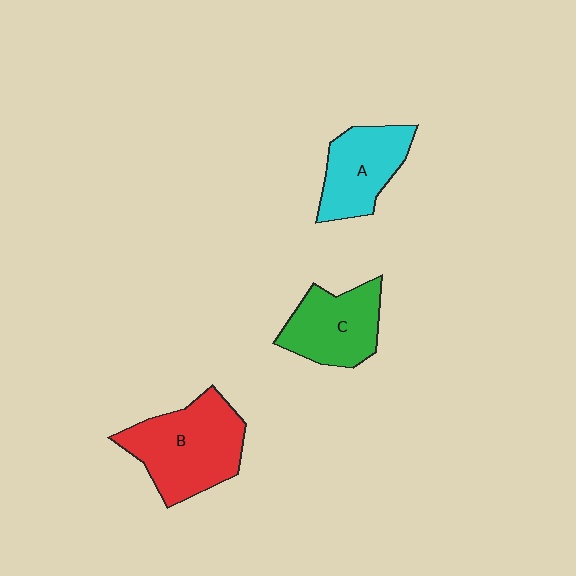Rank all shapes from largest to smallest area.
From largest to smallest: B (red), C (green), A (cyan).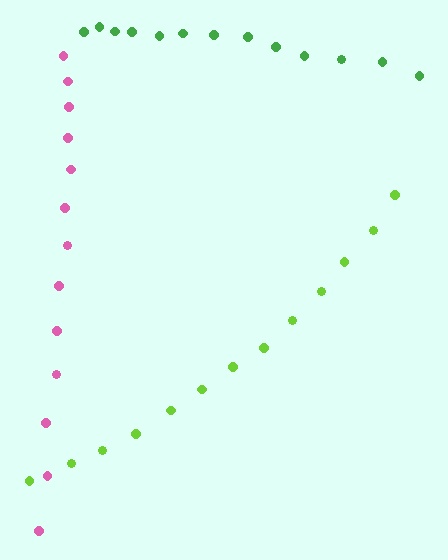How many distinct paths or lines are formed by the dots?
There are 3 distinct paths.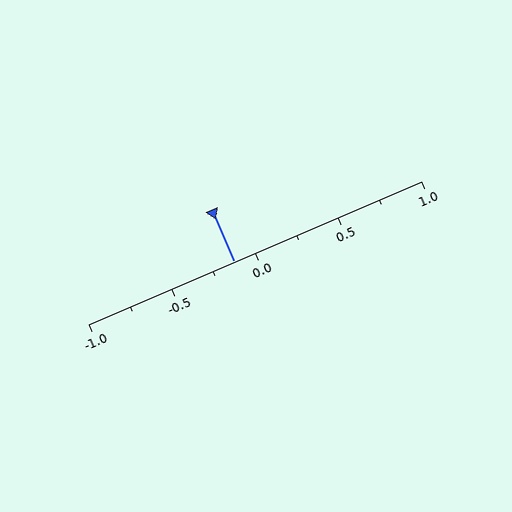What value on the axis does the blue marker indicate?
The marker indicates approximately -0.12.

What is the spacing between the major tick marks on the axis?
The major ticks are spaced 0.5 apart.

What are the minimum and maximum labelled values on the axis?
The axis runs from -1.0 to 1.0.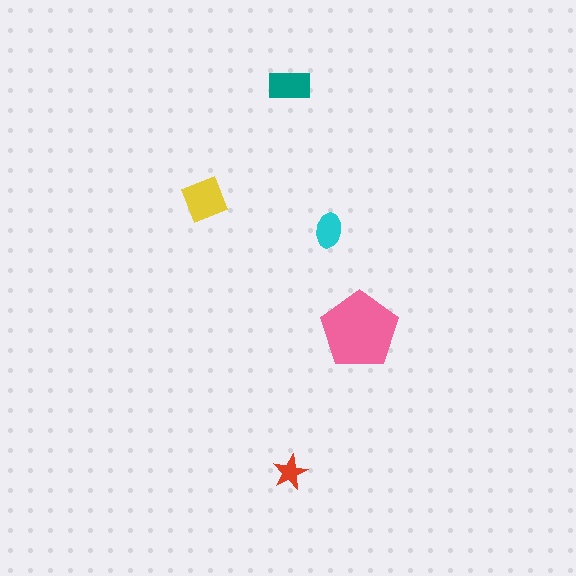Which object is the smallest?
The red star.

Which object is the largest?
The pink pentagon.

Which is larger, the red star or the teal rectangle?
The teal rectangle.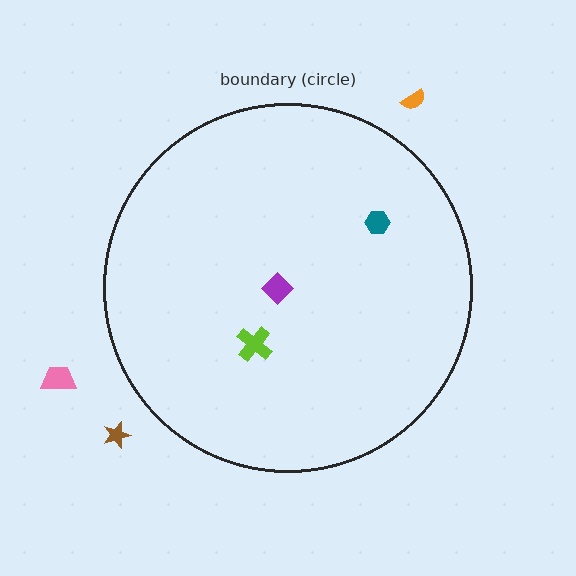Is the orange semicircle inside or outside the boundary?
Outside.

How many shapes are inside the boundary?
3 inside, 3 outside.